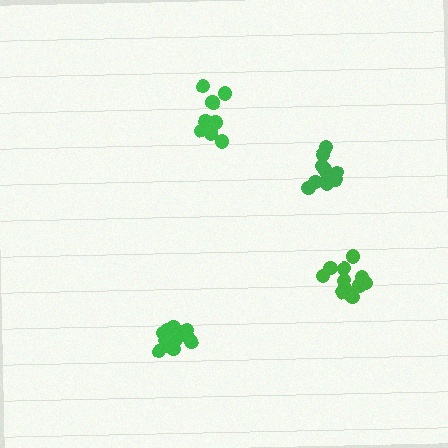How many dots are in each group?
Group 1: 13 dots, Group 2: 12 dots, Group 3: 11 dots, Group 4: 14 dots (50 total).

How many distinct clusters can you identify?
There are 4 distinct clusters.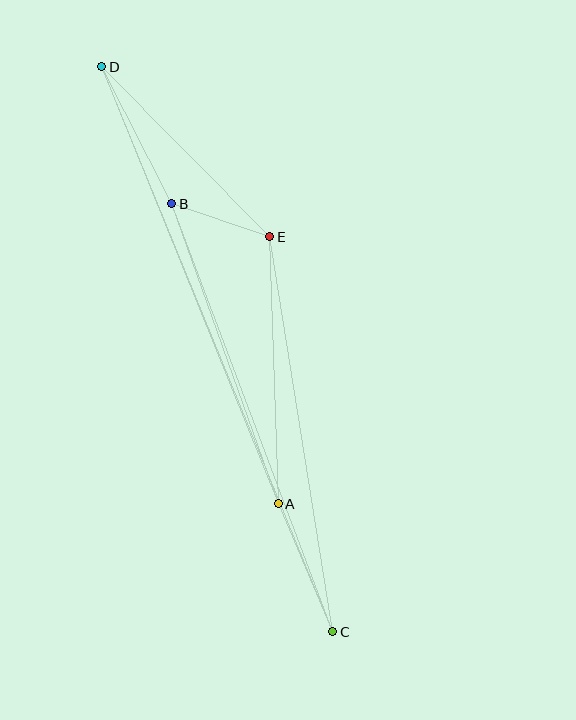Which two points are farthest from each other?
Points C and D are farthest from each other.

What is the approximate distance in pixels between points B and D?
The distance between B and D is approximately 154 pixels.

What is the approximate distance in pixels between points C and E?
The distance between C and E is approximately 400 pixels.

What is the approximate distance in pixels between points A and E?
The distance between A and E is approximately 267 pixels.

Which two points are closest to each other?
Points B and E are closest to each other.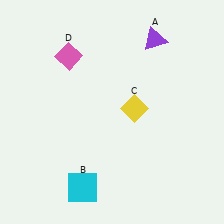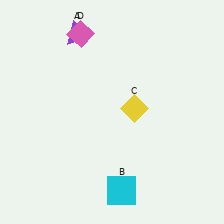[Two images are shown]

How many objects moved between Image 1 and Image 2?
3 objects moved between the two images.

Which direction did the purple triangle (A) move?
The purple triangle (A) moved left.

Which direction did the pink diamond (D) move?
The pink diamond (D) moved up.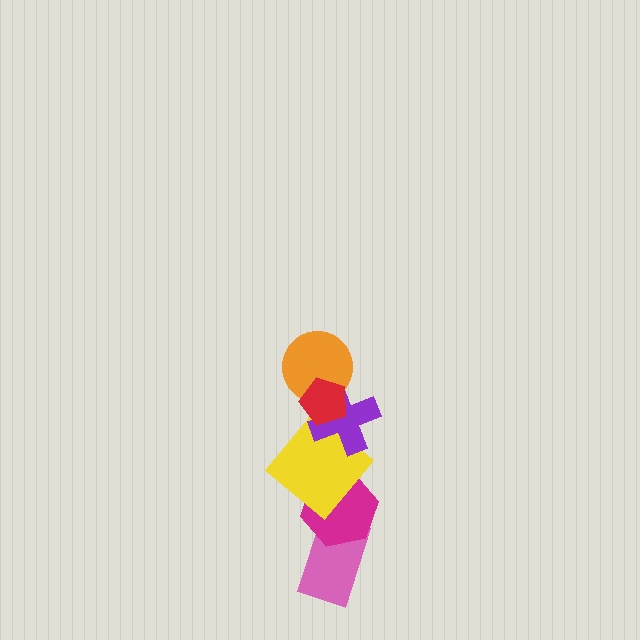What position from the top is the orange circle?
The orange circle is 2nd from the top.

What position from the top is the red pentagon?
The red pentagon is 1st from the top.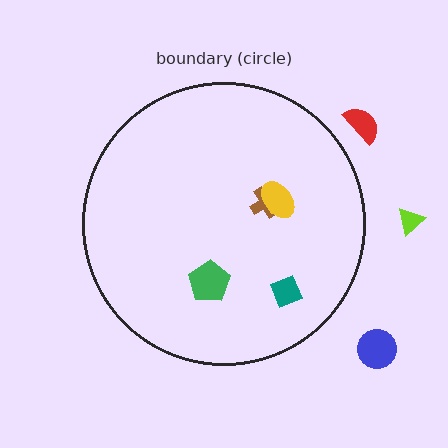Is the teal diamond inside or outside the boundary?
Inside.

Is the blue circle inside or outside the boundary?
Outside.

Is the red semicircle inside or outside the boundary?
Outside.